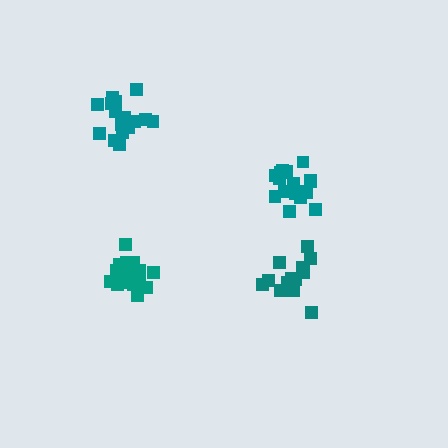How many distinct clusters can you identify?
There are 4 distinct clusters.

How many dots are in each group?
Group 1: 16 dots, Group 2: 18 dots, Group 3: 15 dots, Group 4: 19 dots (68 total).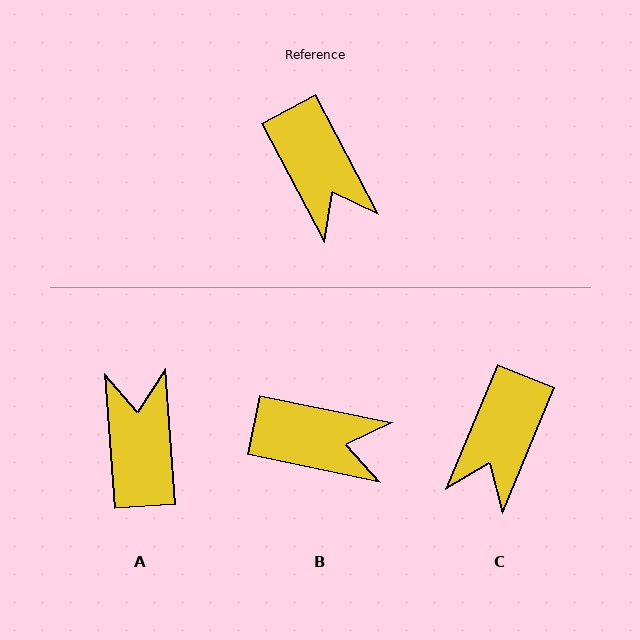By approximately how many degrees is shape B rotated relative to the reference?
Approximately 50 degrees counter-clockwise.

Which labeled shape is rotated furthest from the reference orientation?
A, about 156 degrees away.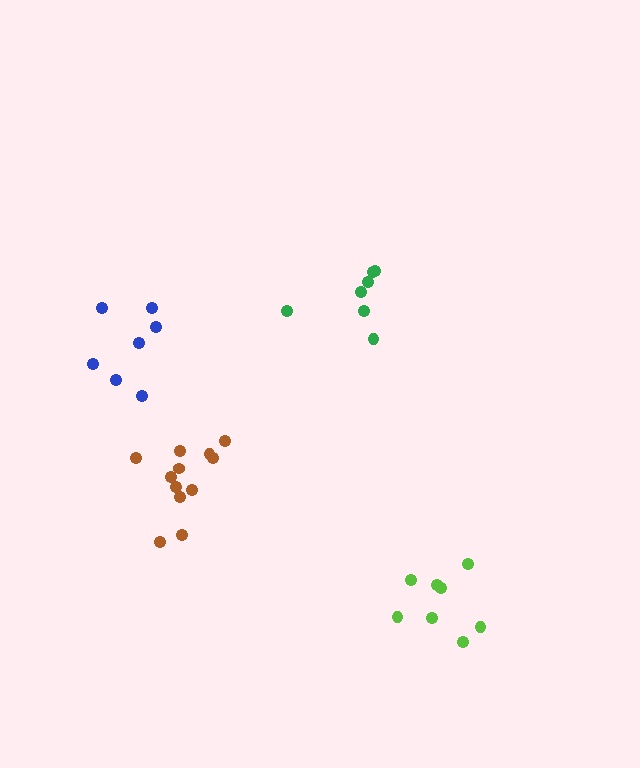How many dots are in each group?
Group 1: 12 dots, Group 2: 7 dots, Group 3: 8 dots, Group 4: 7 dots (34 total).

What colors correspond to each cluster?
The clusters are colored: brown, green, lime, blue.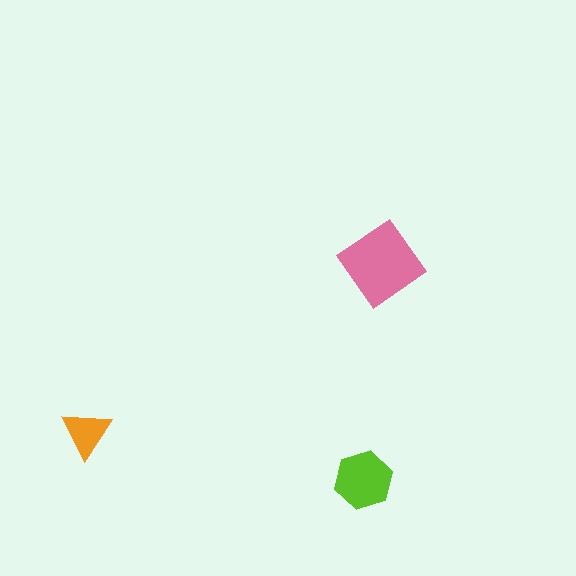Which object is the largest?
The pink diamond.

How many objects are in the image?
There are 3 objects in the image.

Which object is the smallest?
The orange triangle.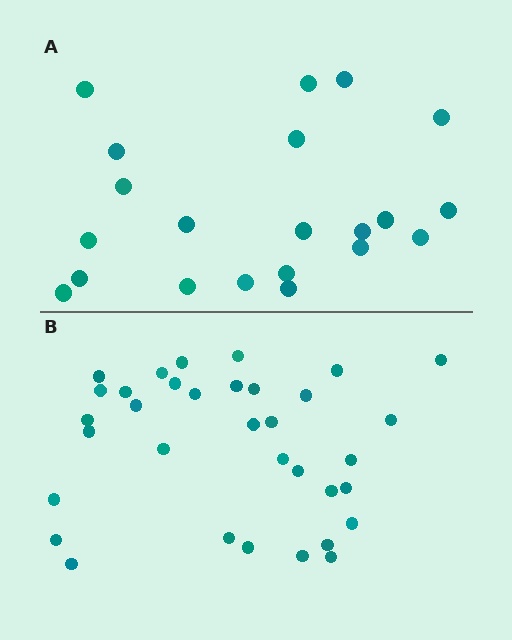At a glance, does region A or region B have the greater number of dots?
Region B (the bottom region) has more dots.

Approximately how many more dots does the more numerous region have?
Region B has approximately 15 more dots than region A.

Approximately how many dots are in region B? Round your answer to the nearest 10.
About 30 dots. (The exact count is 34, which rounds to 30.)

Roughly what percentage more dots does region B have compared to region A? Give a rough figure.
About 60% more.